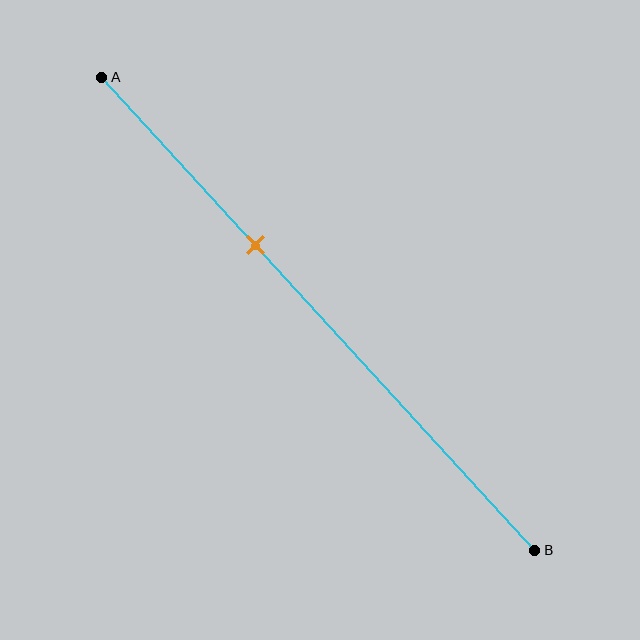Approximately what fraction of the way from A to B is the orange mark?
The orange mark is approximately 35% of the way from A to B.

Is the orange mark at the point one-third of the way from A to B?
Yes, the mark is approximately at the one-third point.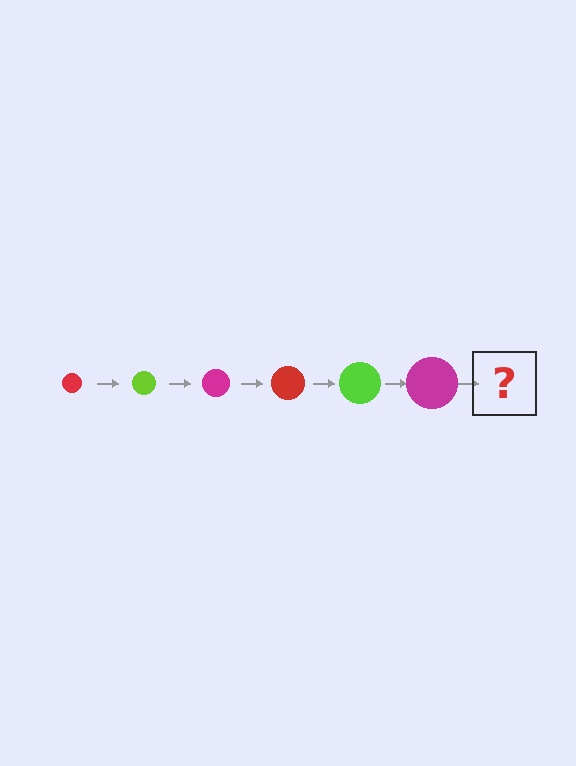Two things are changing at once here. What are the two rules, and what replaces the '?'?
The two rules are that the circle grows larger each step and the color cycles through red, lime, and magenta. The '?' should be a red circle, larger than the previous one.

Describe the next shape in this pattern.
It should be a red circle, larger than the previous one.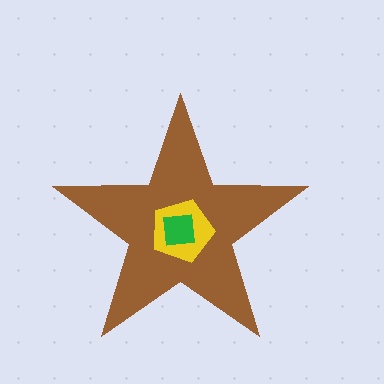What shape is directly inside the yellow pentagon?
The green square.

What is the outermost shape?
The brown star.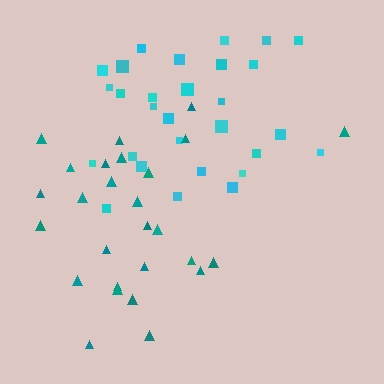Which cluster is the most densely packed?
Cyan.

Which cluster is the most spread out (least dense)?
Teal.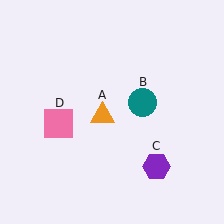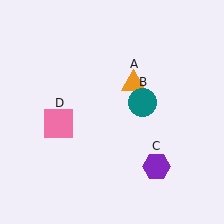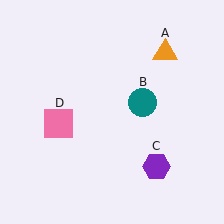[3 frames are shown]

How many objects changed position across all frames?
1 object changed position: orange triangle (object A).